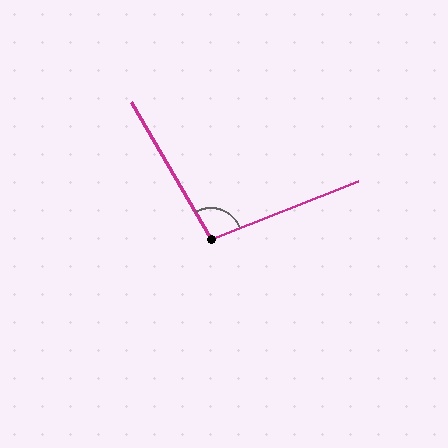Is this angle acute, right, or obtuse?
It is obtuse.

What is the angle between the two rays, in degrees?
Approximately 99 degrees.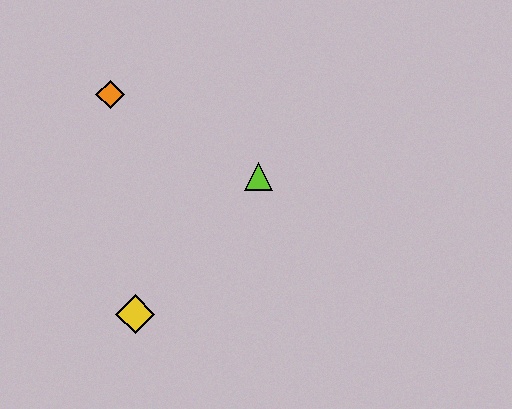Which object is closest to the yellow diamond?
The lime triangle is closest to the yellow diamond.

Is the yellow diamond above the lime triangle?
No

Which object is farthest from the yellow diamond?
The orange diamond is farthest from the yellow diamond.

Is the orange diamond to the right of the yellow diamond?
No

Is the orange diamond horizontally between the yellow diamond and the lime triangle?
No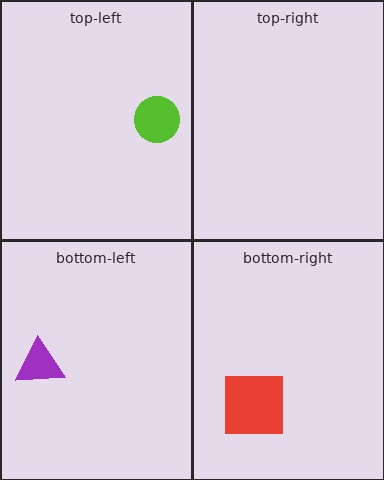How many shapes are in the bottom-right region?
1.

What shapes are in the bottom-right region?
The red square.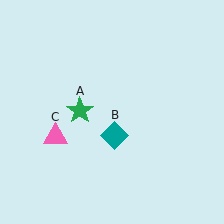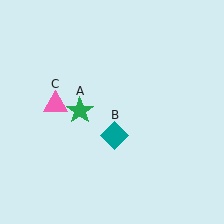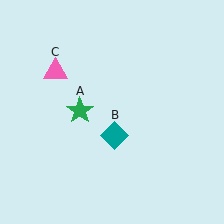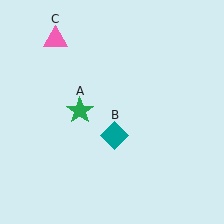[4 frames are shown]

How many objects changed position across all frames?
1 object changed position: pink triangle (object C).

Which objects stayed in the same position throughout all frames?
Green star (object A) and teal diamond (object B) remained stationary.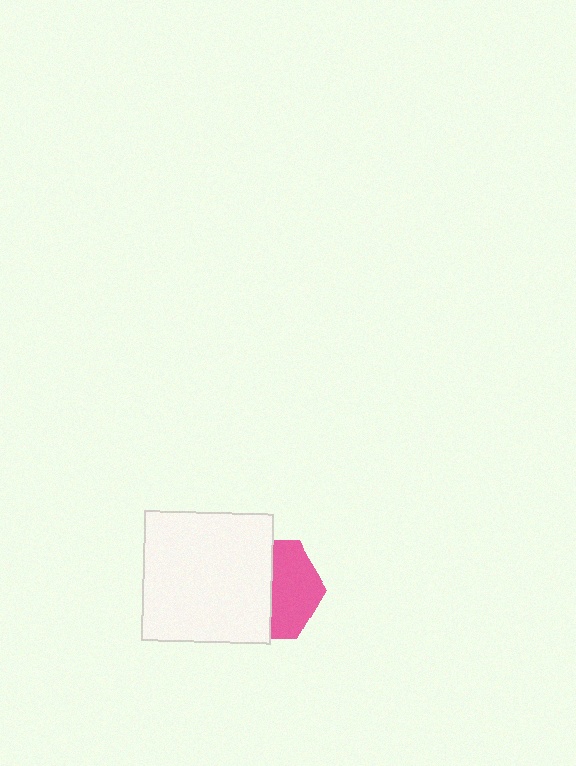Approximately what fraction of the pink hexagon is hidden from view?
Roughly 52% of the pink hexagon is hidden behind the white square.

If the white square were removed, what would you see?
You would see the complete pink hexagon.